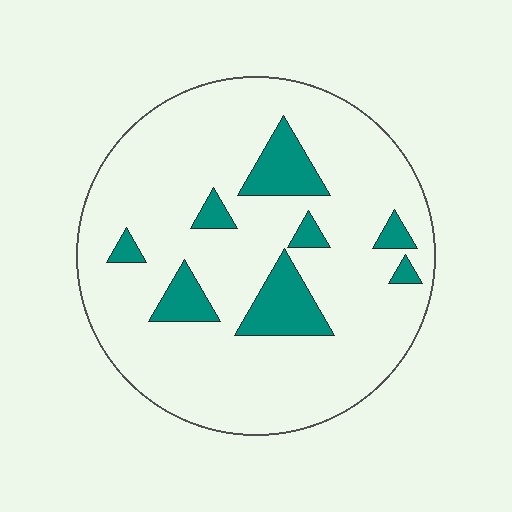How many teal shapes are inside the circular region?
8.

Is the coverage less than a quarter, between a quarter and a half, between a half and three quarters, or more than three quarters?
Less than a quarter.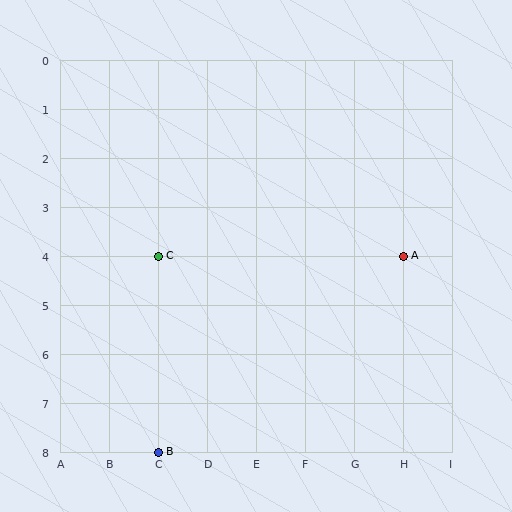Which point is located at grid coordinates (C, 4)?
Point C is at (C, 4).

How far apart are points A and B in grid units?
Points A and B are 5 columns and 4 rows apart (about 6.4 grid units diagonally).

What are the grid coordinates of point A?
Point A is at grid coordinates (H, 4).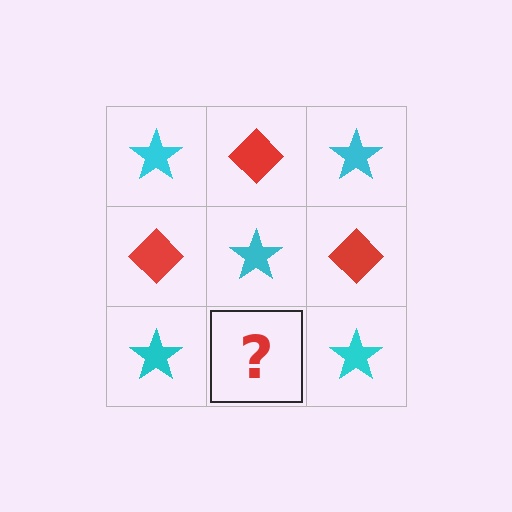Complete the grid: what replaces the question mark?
The question mark should be replaced with a red diamond.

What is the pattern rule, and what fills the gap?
The rule is that it alternates cyan star and red diamond in a checkerboard pattern. The gap should be filled with a red diamond.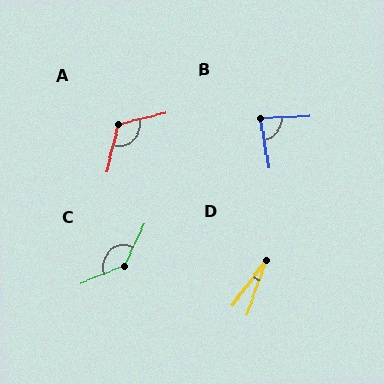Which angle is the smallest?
D, at approximately 17 degrees.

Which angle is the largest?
C, at approximately 137 degrees.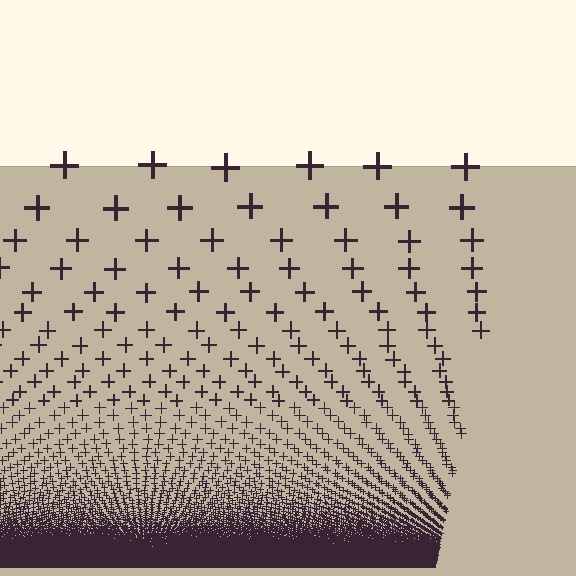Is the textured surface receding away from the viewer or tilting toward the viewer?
The surface appears to tilt toward the viewer. Texture elements get larger and sparser toward the top.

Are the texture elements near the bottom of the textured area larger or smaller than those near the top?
Smaller. The gradient is inverted — elements near the bottom are smaller and denser.